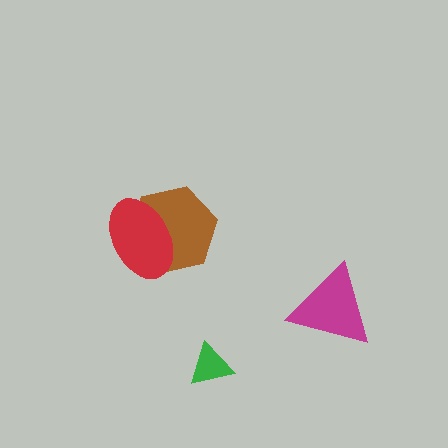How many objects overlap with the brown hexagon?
1 object overlaps with the brown hexagon.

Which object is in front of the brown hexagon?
The red ellipse is in front of the brown hexagon.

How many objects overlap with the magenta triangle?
0 objects overlap with the magenta triangle.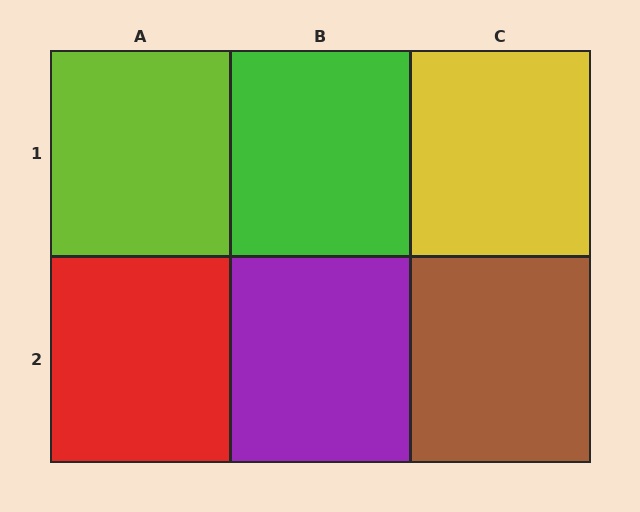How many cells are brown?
1 cell is brown.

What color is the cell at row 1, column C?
Yellow.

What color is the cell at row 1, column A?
Lime.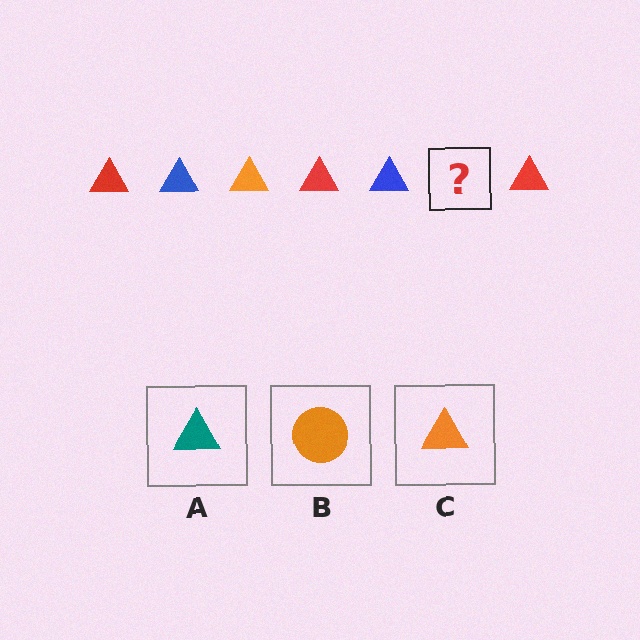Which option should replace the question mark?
Option C.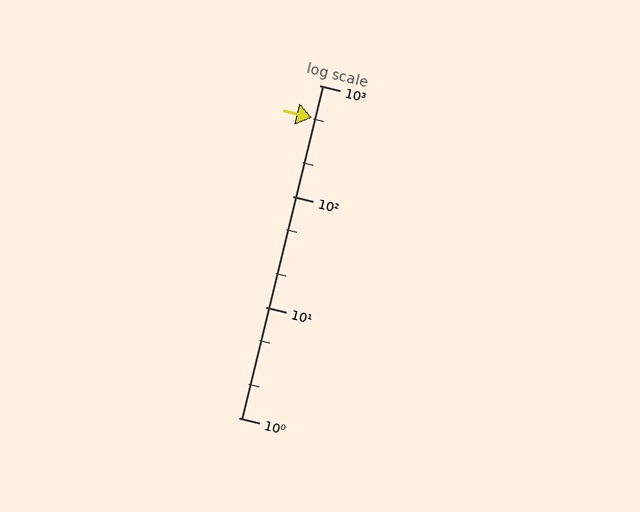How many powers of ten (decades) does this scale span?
The scale spans 3 decades, from 1 to 1000.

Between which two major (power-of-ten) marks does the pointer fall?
The pointer is between 100 and 1000.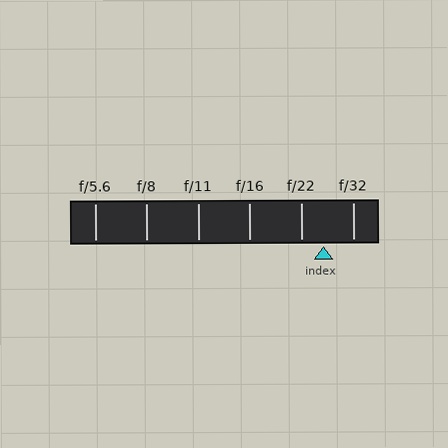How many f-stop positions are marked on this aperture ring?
There are 6 f-stop positions marked.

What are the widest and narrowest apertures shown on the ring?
The widest aperture shown is f/5.6 and the narrowest is f/32.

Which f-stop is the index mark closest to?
The index mark is closest to f/22.